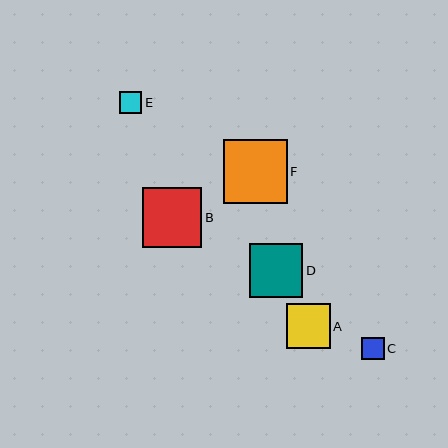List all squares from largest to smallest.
From largest to smallest: F, B, D, A, C, E.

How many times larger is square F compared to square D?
Square F is approximately 1.2 times the size of square D.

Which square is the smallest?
Square E is the smallest with a size of approximately 22 pixels.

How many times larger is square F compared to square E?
Square F is approximately 2.9 times the size of square E.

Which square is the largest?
Square F is the largest with a size of approximately 64 pixels.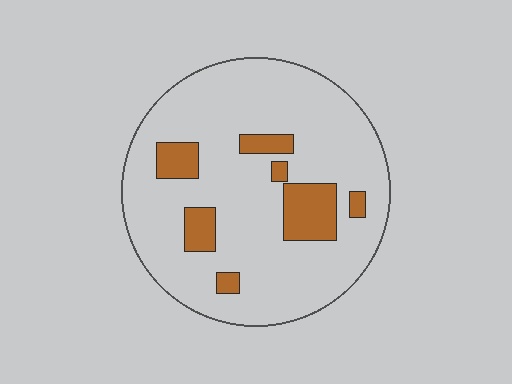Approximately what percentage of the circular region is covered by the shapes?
Approximately 15%.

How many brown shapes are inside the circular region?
7.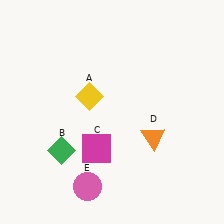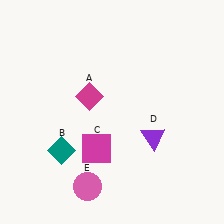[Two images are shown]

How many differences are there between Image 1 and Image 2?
There are 3 differences between the two images.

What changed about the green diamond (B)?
In Image 1, B is green. In Image 2, it changed to teal.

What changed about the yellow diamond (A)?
In Image 1, A is yellow. In Image 2, it changed to magenta.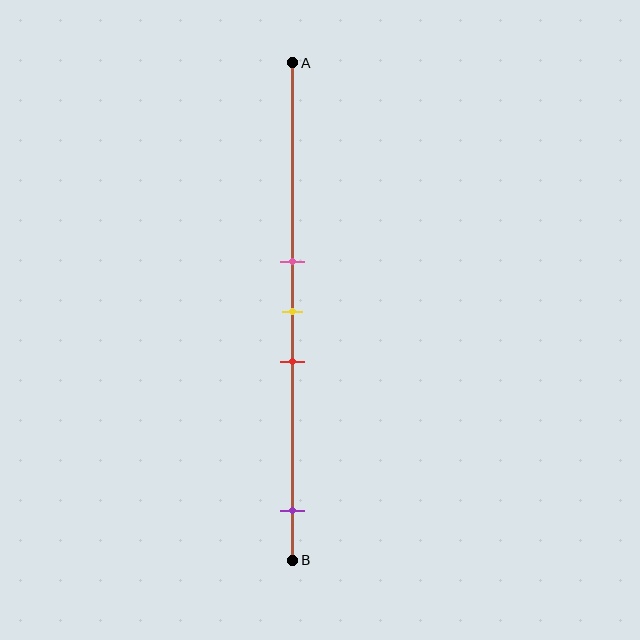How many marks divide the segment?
There are 4 marks dividing the segment.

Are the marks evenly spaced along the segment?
No, the marks are not evenly spaced.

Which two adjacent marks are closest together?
The pink and yellow marks are the closest adjacent pair.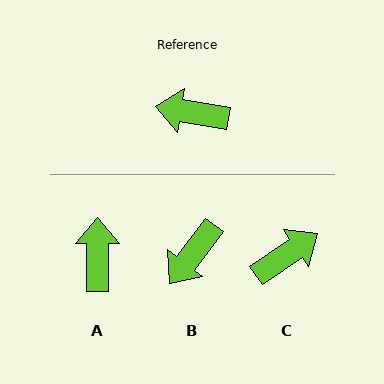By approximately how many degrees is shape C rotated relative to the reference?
Approximately 136 degrees clockwise.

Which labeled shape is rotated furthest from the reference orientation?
C, about 136 degrees away.